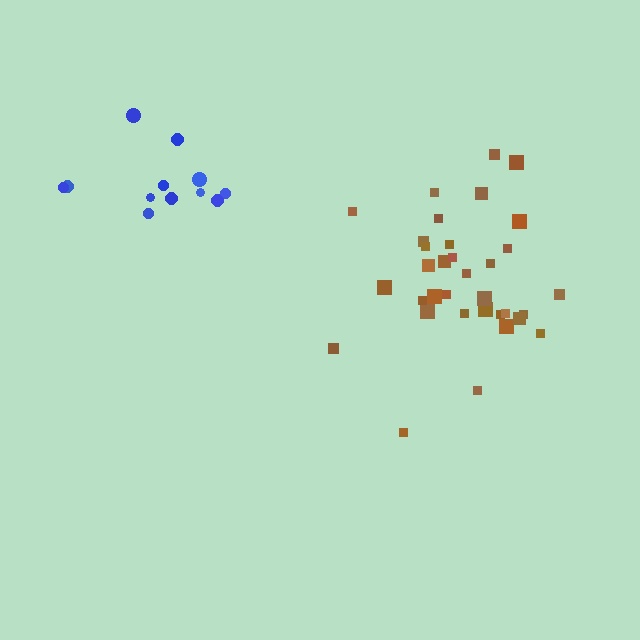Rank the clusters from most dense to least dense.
brown, blue.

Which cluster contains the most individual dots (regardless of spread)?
Brown (35).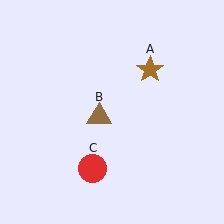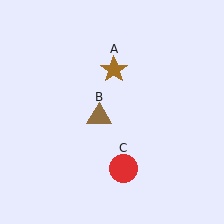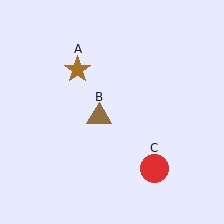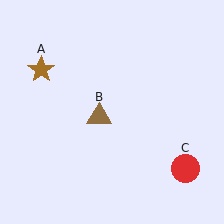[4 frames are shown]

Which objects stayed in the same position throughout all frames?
Brown triangle (object B) remained stationary.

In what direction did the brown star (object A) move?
The brown star (object A) moved left.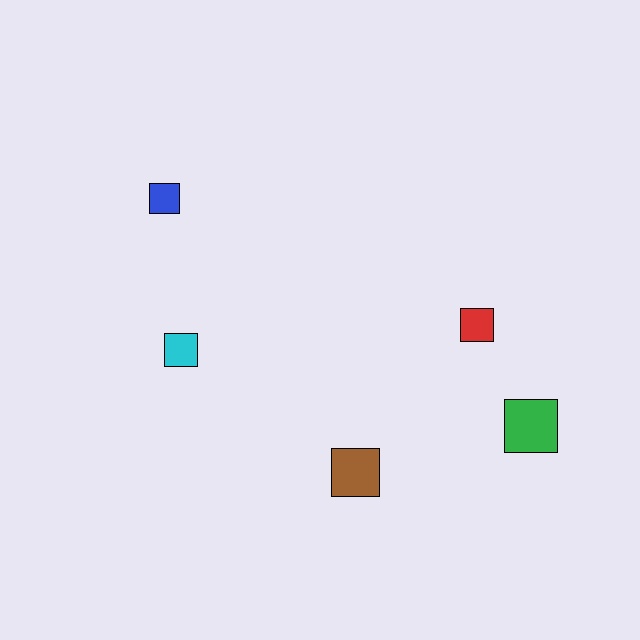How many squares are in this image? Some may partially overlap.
There are 5 squares.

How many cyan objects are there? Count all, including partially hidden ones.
There is 1 cyan object.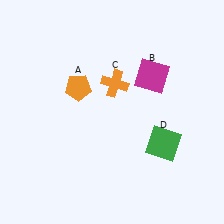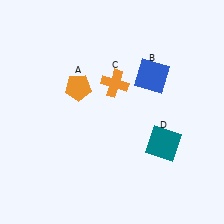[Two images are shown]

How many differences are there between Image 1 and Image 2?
There are 2 differences between the two images.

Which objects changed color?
B changed from magenta to blue. D changed from green to teal.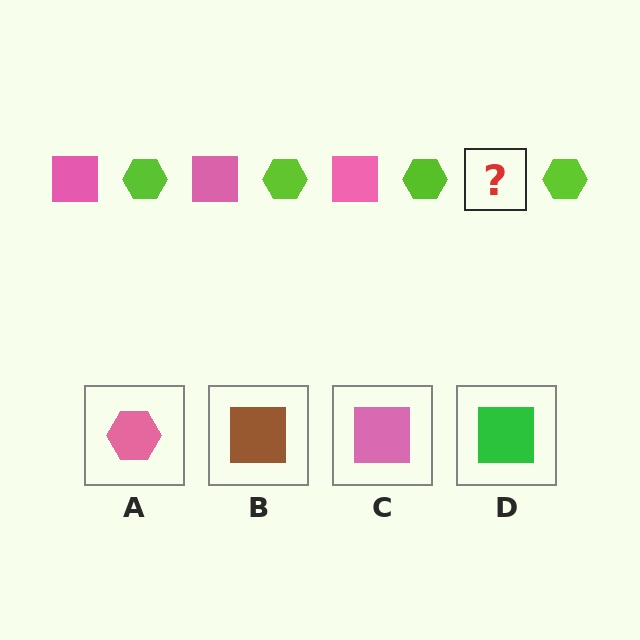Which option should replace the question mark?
Option C.